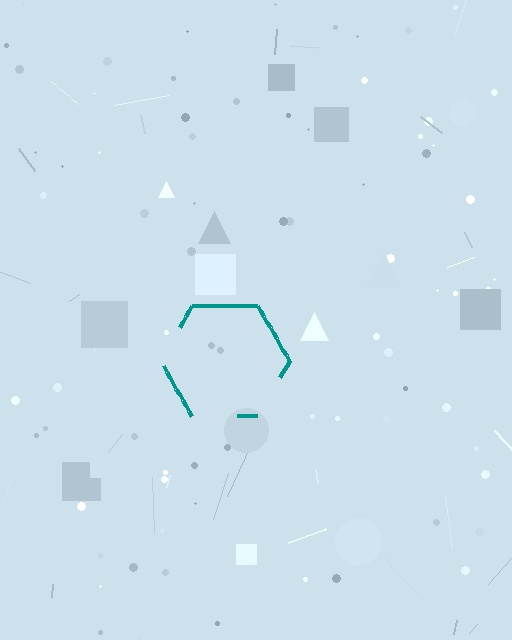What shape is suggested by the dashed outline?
The dashed outline suggests a hexagon.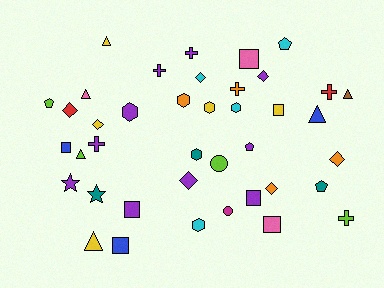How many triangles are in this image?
There are 6 triangles.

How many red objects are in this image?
There are 2 red objects.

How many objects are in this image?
There are 40 objects.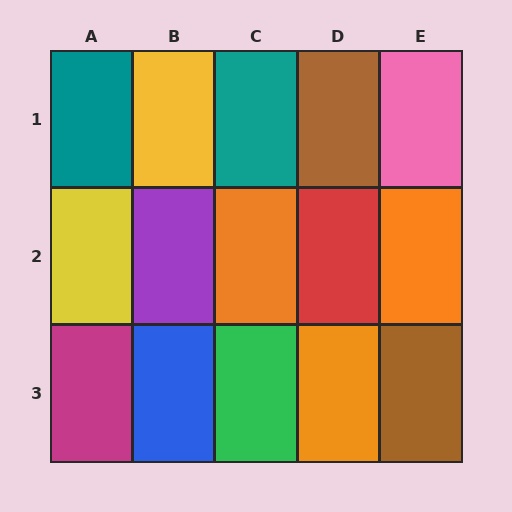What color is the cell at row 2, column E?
Orange.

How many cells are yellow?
2 cells are yellow.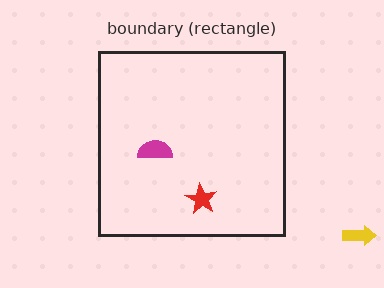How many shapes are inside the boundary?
2 inside, 1 outside.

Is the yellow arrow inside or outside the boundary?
Outside.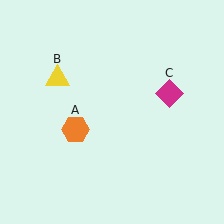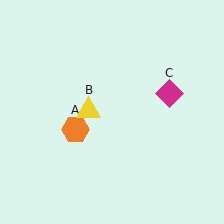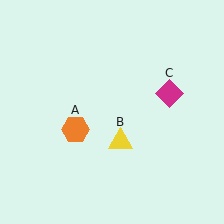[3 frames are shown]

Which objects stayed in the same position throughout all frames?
Orange hexagon (object A) and magenta diamond (object C) remained stationary.